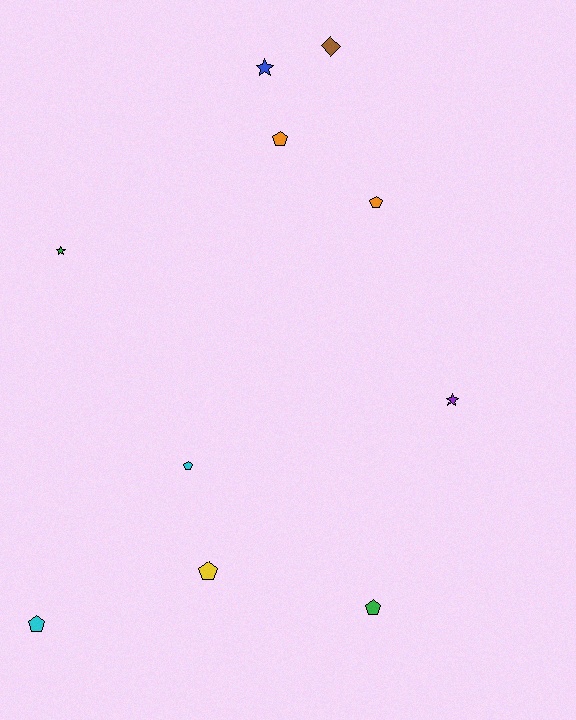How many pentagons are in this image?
There are 6 pentagons.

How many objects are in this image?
There are 10 objects.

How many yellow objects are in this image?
There is 1 yellow object.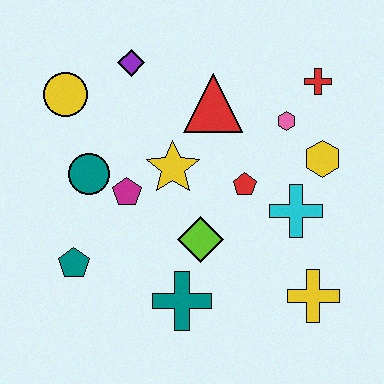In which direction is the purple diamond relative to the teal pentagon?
The purple diamond is above the teal pentagon.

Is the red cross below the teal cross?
No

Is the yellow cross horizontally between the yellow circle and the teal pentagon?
No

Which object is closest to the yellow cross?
The cyan cross is closest to the yellow cross.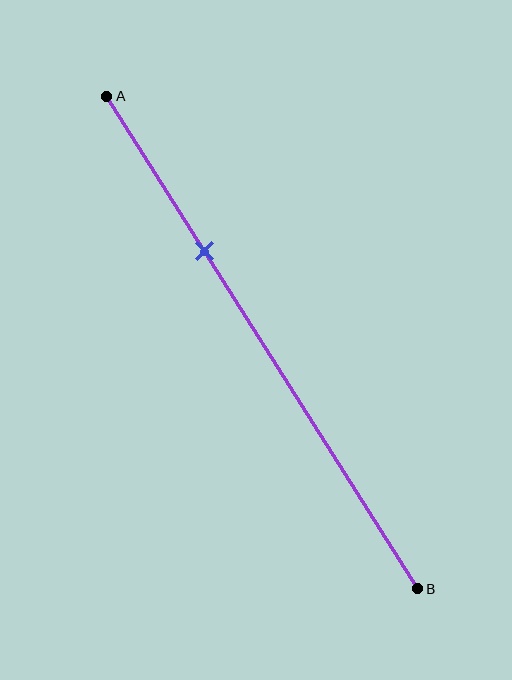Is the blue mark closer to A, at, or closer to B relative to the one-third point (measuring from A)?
The blue mark is approximately at the one-third point of segment AB.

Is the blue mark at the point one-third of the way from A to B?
Yes, the mark is approximately at the one-third point.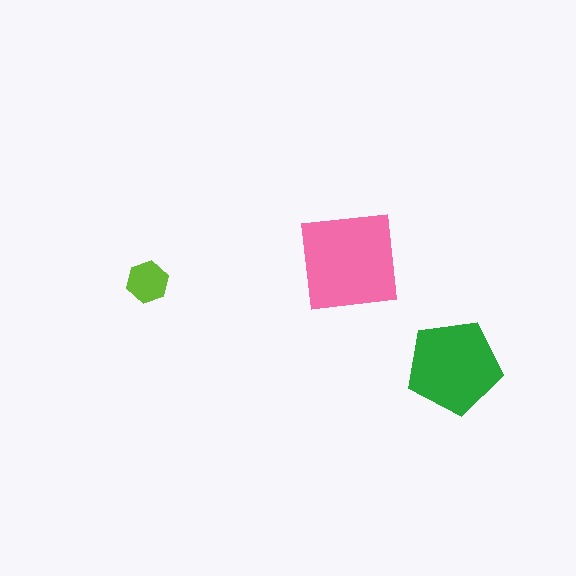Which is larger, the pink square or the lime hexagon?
The pink square.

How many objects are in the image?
There are 3 objects in the image.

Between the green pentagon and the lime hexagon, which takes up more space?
The green pentagon.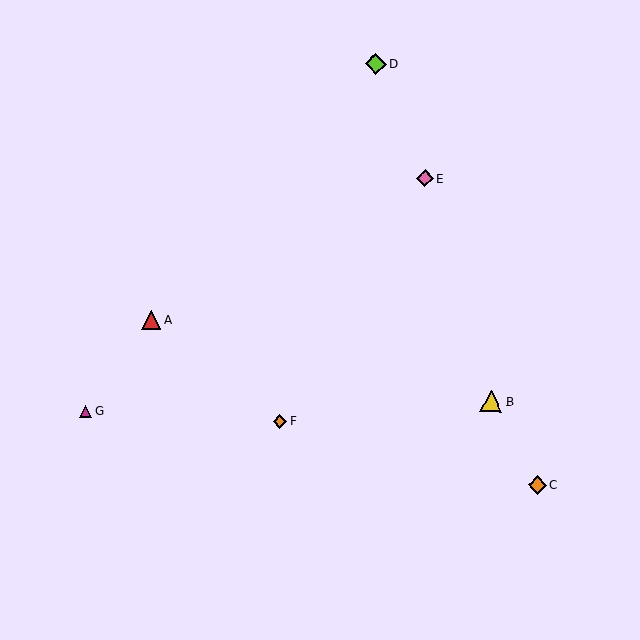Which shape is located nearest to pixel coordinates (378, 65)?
The lime diamond (labeled D) at (376, 64) is nearest to that location.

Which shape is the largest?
The yellow triangle (labeled B) is the largest.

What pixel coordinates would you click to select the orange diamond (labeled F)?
Click at (280, 421) to select the orange diamond F.